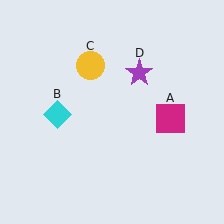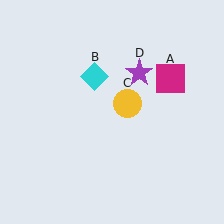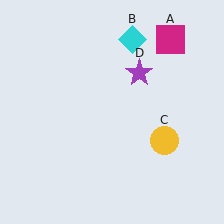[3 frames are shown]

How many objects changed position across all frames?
3 objects changed position: magenta square (object A), cyan diamond (object B), yellow circle (object C).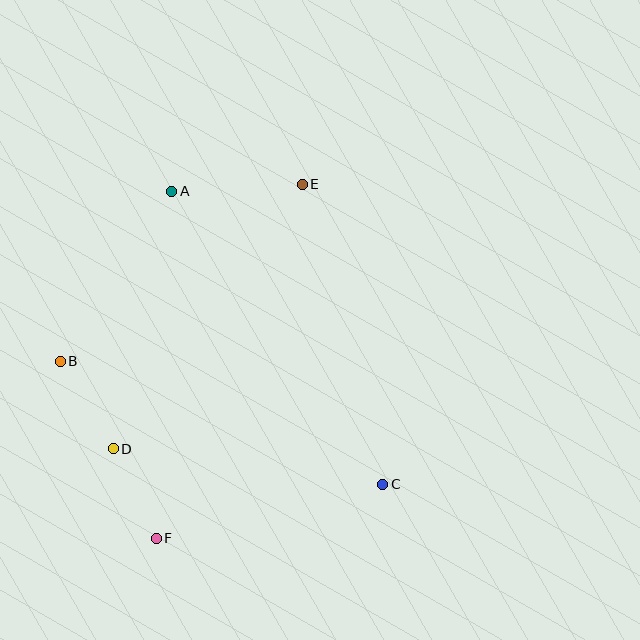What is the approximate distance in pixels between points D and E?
The distance between D and E is approximately 325 pixels.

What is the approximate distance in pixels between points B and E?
The distance between B and E is approximately 300 pixels.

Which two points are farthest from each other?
Points E and F are farthest from each other.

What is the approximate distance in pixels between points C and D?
The distance between C and D is approximately 272 pixels.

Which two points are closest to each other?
Points D and F are closest to each other.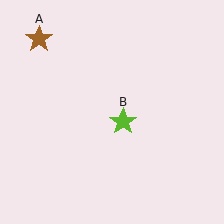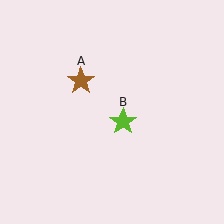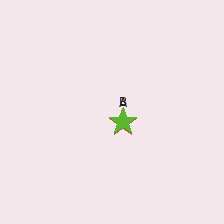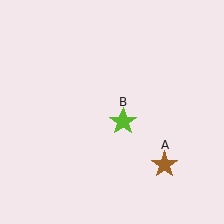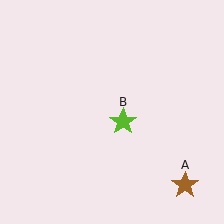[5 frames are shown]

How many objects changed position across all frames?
1 object changed position: brown star (object A).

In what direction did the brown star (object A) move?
The brown star (object A) moved down and to the right.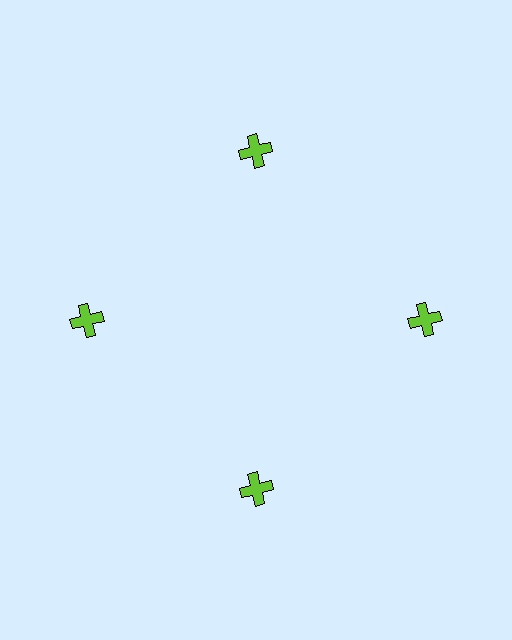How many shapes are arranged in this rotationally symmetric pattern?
There are 4 shapes, arranged in 4 groups of 1.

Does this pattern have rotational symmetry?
Yes, this pattern has 4-fold rotational symmetry. It looks the same after rotating 90 degrees around the center.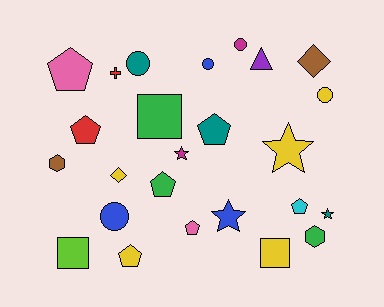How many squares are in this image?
There are 3 squares.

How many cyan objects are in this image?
There is 1 cyan object.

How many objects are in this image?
There are 25 objects.